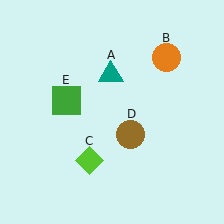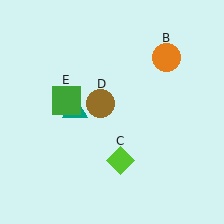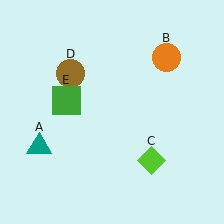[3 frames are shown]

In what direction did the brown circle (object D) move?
The brown circle (object D) moved up and to the left.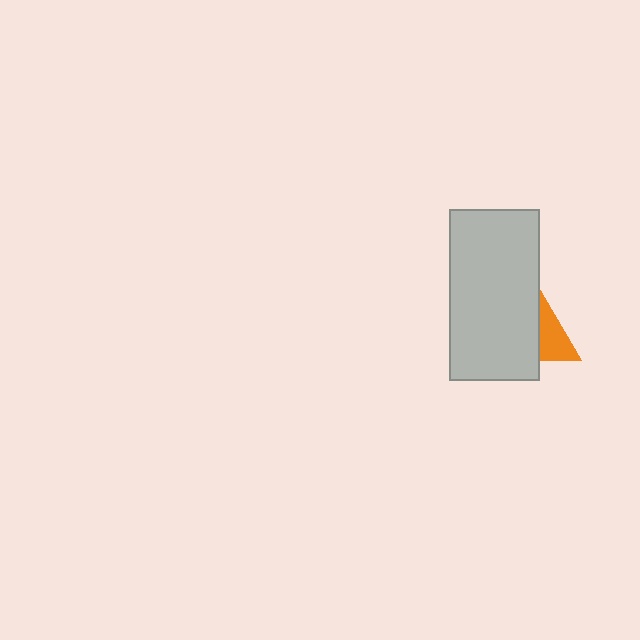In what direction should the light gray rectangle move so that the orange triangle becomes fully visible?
The light gray rectangle should move left. That is the shortest direction to clear the overlap and leave the orange triangle fully visible.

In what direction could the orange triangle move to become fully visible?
The orange triangle could move right. That would shift it out from behind the light gray rectangle entirely.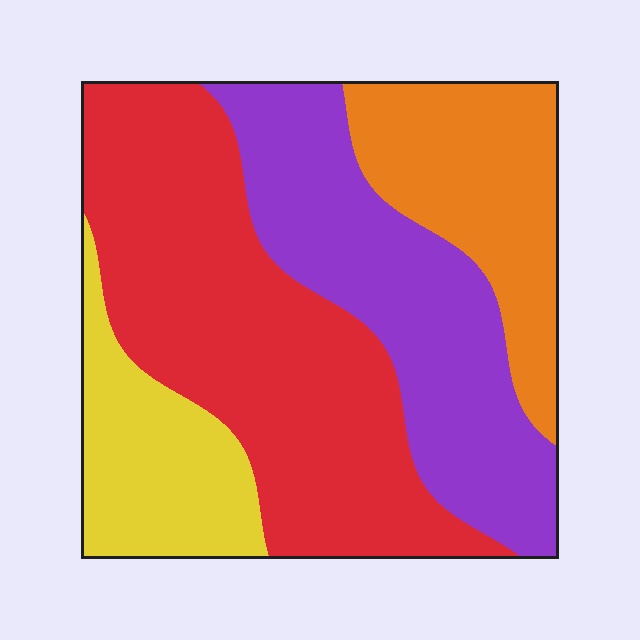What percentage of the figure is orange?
Orange takes up about one sixth (1/6) of the figure.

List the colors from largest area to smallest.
From largest to smallest: red, purple, orange, yellow.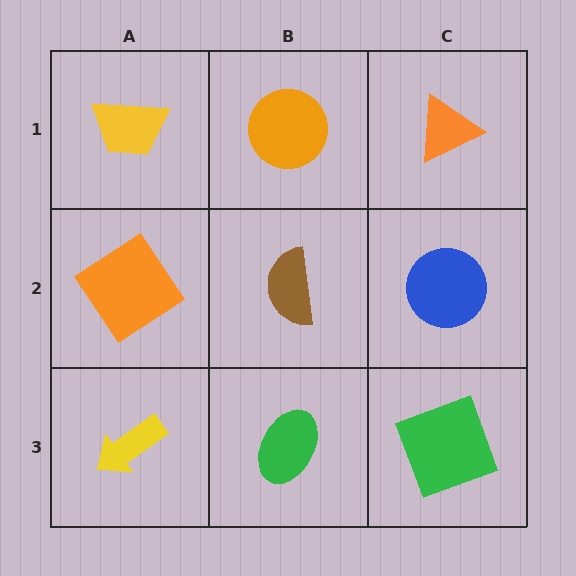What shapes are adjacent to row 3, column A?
An orange diamond (row 2, column A), a green ellipse (row 3, column B).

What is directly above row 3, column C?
A blue circle.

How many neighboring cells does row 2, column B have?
4.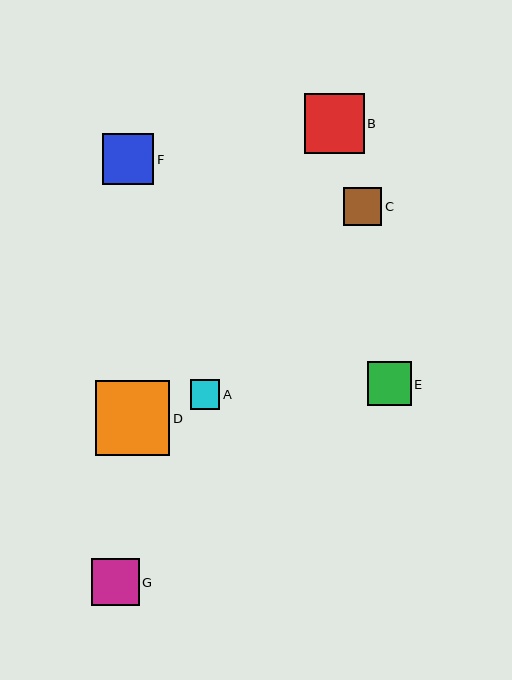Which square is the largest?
Square D is the largest with a size of approximately 75 pixels.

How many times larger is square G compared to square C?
Square G is approximately 1.2 times the size of square C.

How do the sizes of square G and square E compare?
Square G and square E are approximately the same size.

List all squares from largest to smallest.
From largest to smallest: D, B, F, G, E, C, A.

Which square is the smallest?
Square A is the smallest with a size of approximately 29 pixels.